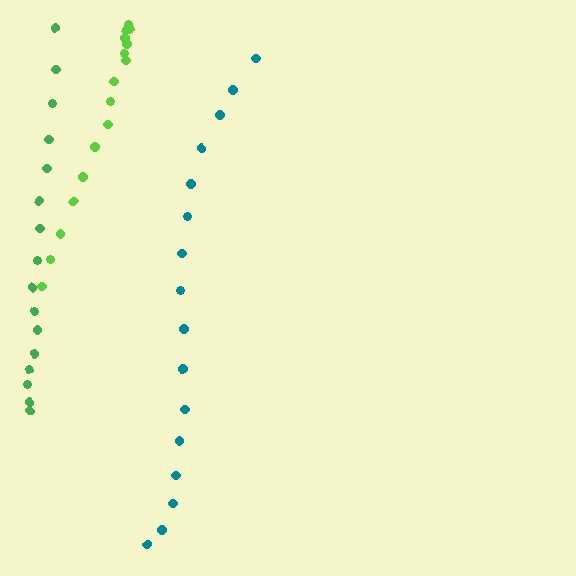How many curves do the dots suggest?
There are 3 distinct paths.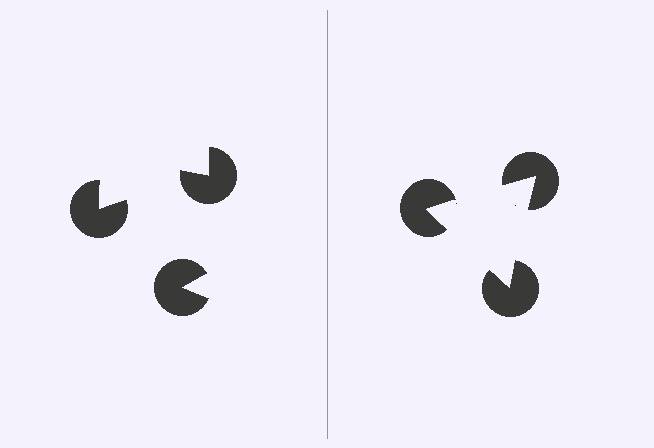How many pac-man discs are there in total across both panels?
6 — 3 on each side.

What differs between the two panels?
The pac-man discs are positioned identically on both sides; only the wedge orientations differ. On the right they align to a triangle; on the left they are misaligned.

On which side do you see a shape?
An illusory triangle appears on the right side. On the left side the wedge cuts are rotated, so no coherent shape forms.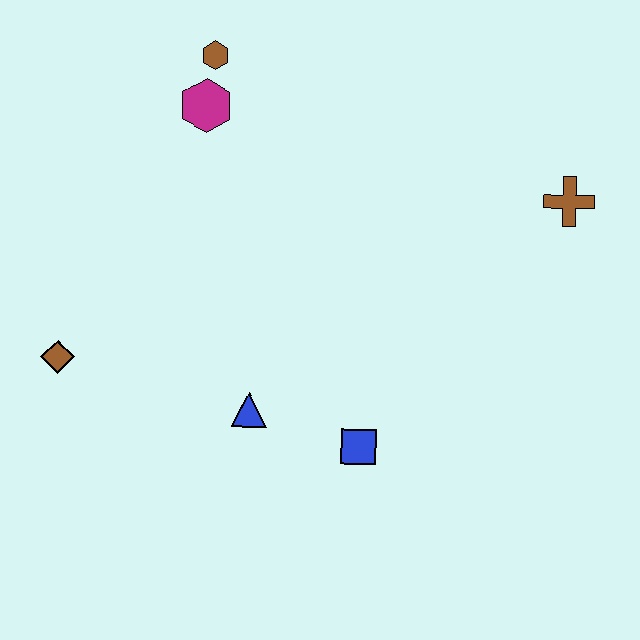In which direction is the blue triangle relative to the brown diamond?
The blue triangle is to the right of the brown diamond.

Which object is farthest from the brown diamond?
The brown cross is farthest from the brown diamond.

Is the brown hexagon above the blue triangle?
Yes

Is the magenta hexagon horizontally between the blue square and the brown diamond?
Yes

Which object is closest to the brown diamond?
The blue triangle is closest to the brown diamond.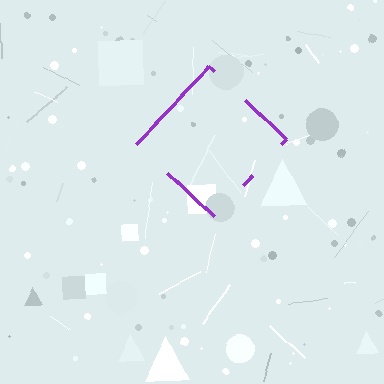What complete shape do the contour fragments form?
The contour fragments form a diamond.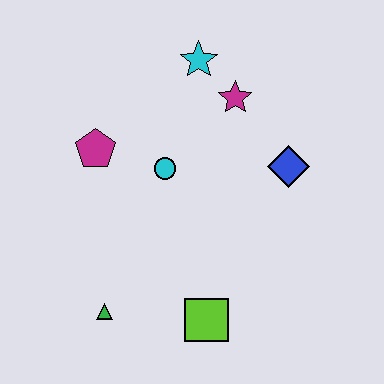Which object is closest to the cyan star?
The magenta star is closest to the cyan star.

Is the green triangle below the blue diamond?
Yes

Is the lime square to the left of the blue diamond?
Yes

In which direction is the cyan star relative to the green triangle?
The cyan star is above the green triangle.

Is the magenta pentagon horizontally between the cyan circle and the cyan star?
No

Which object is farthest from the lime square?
The cyan star is farthest from the lime square.